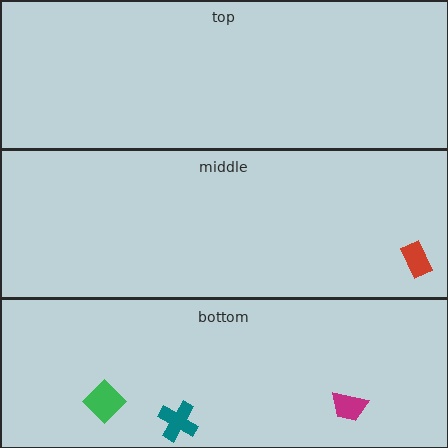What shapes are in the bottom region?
The teal cross, the green diamond, the magenta trapezoid.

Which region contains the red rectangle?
The middle region.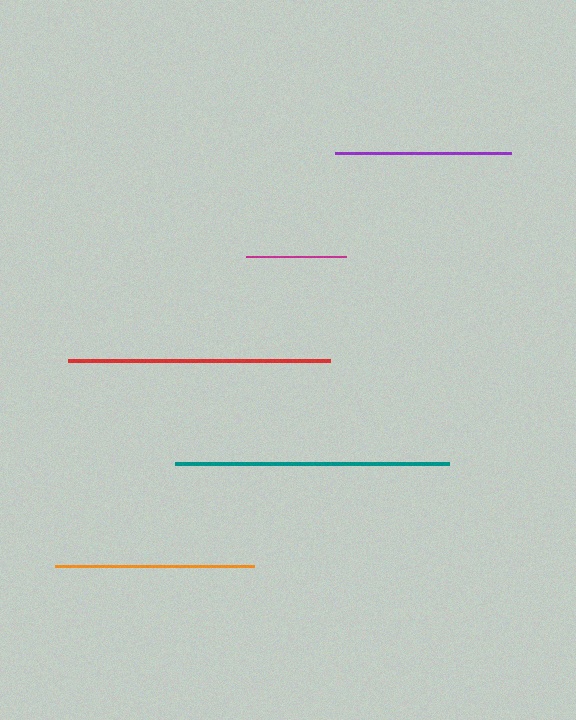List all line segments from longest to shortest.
From longest to shortest: teal, red, orange, purple, magenta.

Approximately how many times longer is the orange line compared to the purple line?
The orange line is approximately 1.1 times the length of the purple line.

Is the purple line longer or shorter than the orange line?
The orange line is longer than the purple line.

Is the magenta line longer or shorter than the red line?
The red line is longer than the magenta line.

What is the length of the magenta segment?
The magenta segment is approximately 99 pixels long.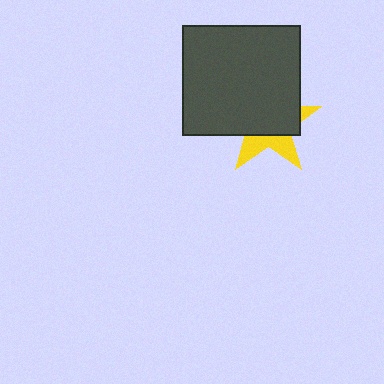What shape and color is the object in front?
The object in front is a dark gray rectangle.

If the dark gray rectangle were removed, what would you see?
You would see the complete yellow star.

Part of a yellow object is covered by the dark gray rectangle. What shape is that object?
It is a star.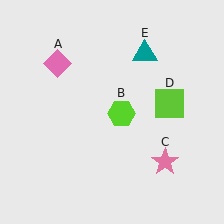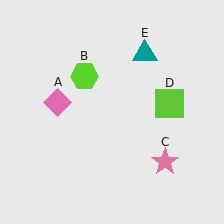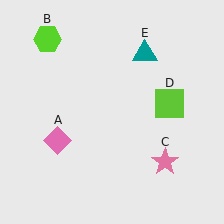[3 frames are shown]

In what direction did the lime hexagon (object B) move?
The lime hexagon (object B) moved up and to the left.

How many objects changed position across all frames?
2 objects changed position: pink diamond (object A), lime hexagon (object B).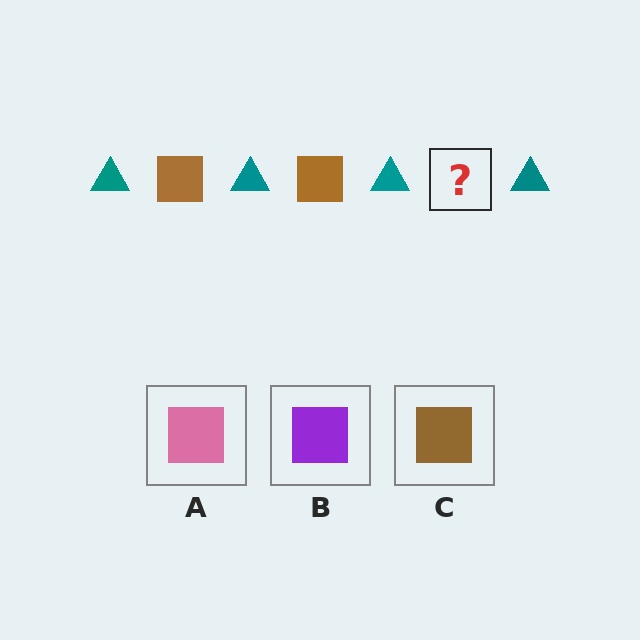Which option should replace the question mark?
Option C.